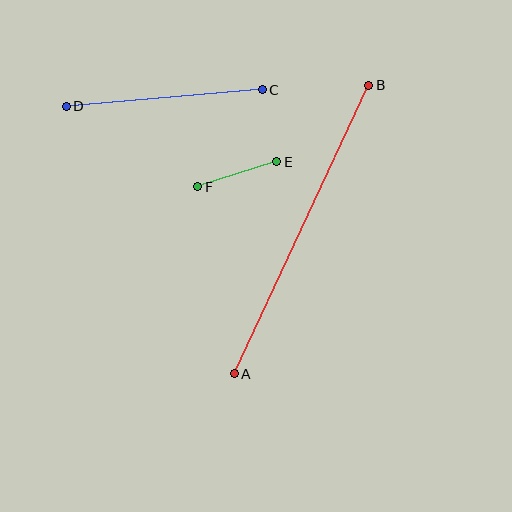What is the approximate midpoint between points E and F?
The midpoint is at approximately (237, 174) pixels.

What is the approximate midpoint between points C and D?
The midpoint is at approximately (164, 98) pixels.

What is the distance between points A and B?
The distance is approximately 318 pixels.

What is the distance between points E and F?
The distance is approximately 83 pixels.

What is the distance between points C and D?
The distance is approximately 197 pixels.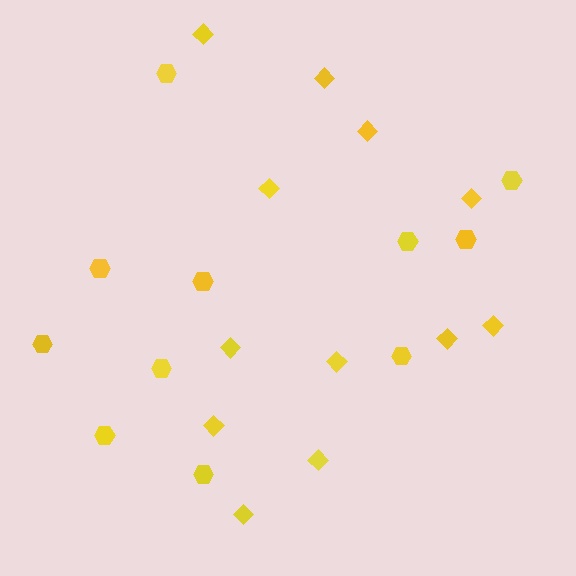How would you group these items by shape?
There are 2 groups: one group of diamonds (12) and one group of hexagons (11).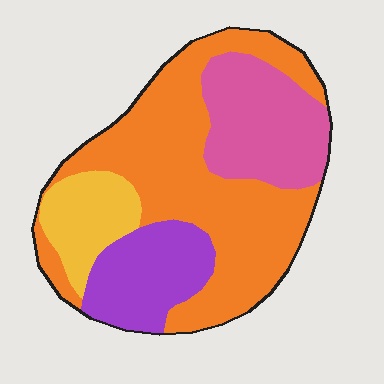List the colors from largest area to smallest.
From largest to smallest: orange, pink, purple, yellow.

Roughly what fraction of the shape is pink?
Pink takes up about one fifth (1/5) of the shape.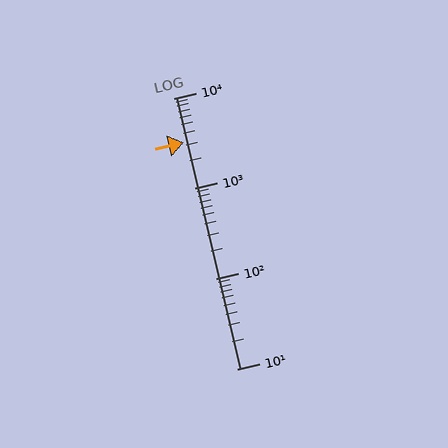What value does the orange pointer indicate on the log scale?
The pointer indicates approximately 3200.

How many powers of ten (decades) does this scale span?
The scale spans 3 decades, from 10 to 10000.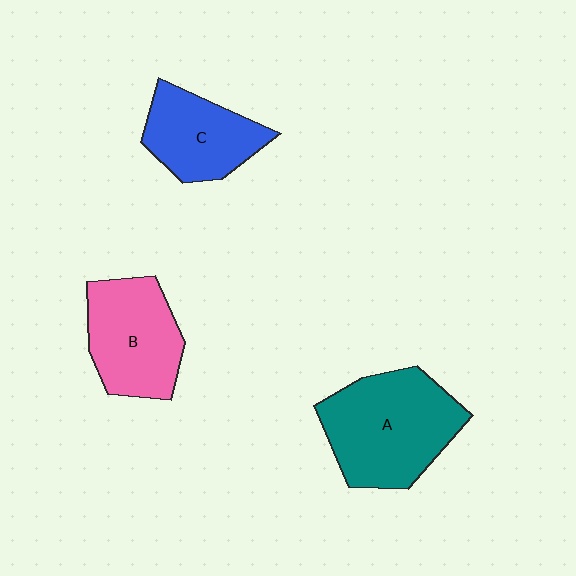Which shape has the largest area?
Shape A (teal).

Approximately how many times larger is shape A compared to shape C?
Approximately 1.5 times.